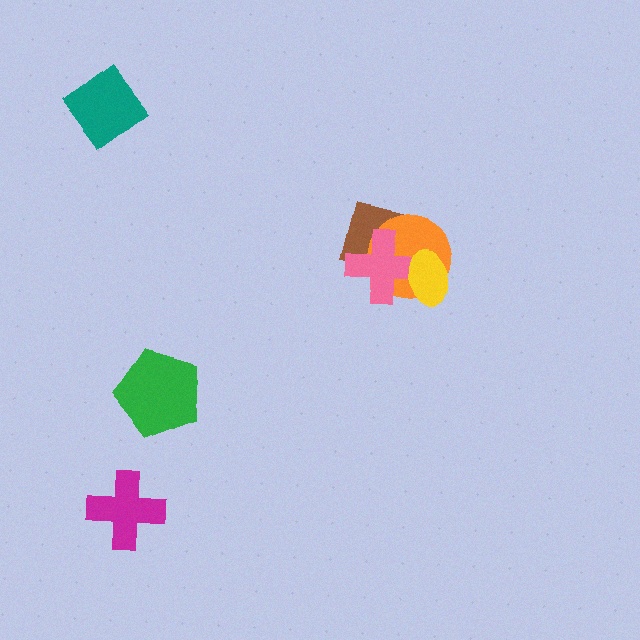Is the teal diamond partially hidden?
No, no other shape covers it.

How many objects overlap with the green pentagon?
0 objects overlap with the green pentagon.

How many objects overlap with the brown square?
2 objects overlap with the brown square.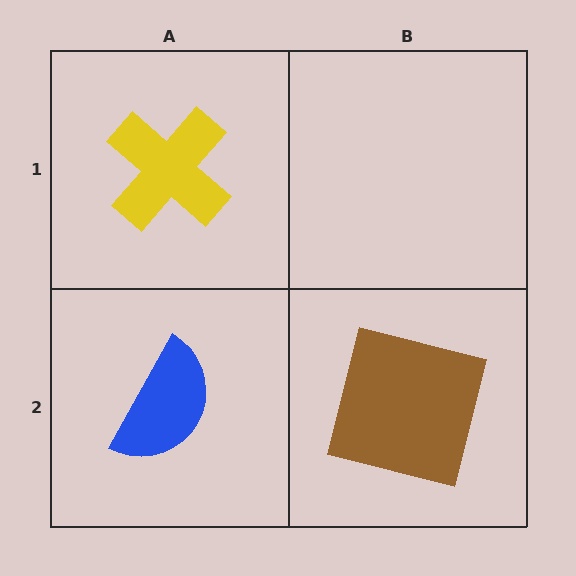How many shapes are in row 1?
1 shape.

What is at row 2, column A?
A blue semicircle.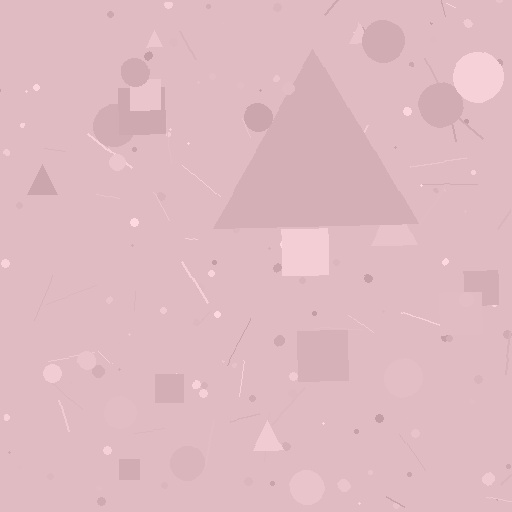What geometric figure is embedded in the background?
A triangle is embedded in the background.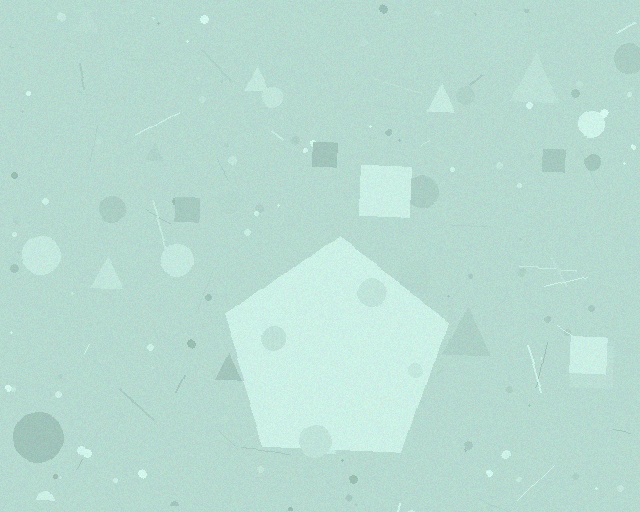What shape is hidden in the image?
A pentagon is hidden in the image.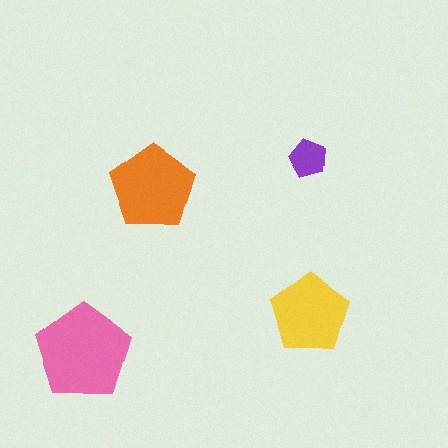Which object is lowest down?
The pink pentagon is bottommost.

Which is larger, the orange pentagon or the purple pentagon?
The orange one.